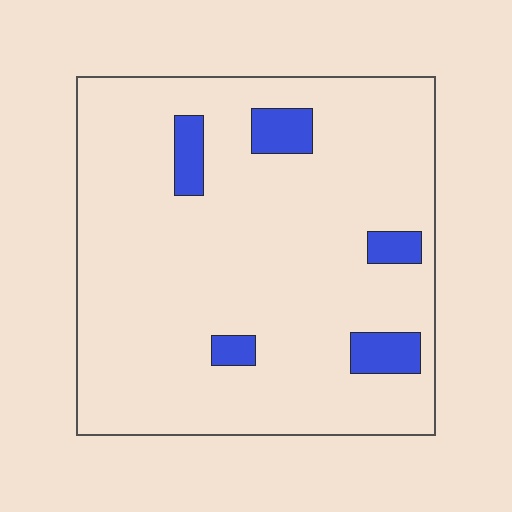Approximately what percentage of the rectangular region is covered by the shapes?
Approximately 10%.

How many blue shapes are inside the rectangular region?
5.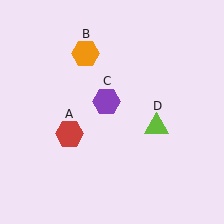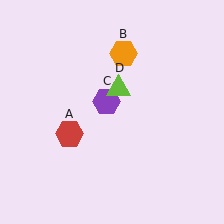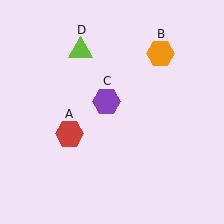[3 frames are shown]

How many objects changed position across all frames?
2 objects changed position: orange hexagon (object B), lime triangle (object D).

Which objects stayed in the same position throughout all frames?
Red hexagon (object A) and purple hexagon (object C) remained stationary.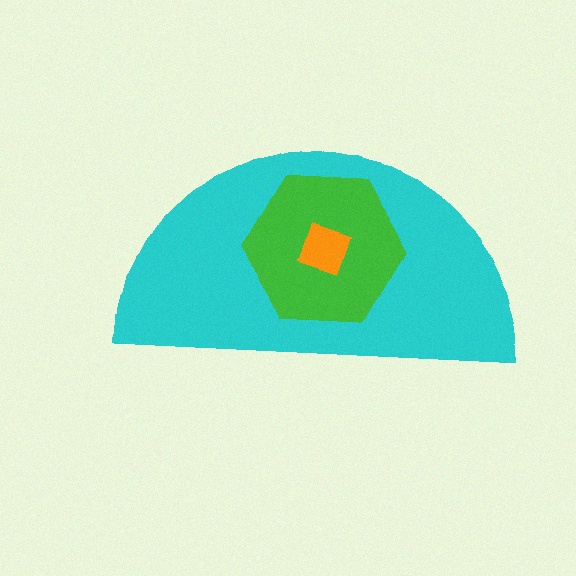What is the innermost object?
The orange square.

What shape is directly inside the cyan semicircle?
The green hexagon.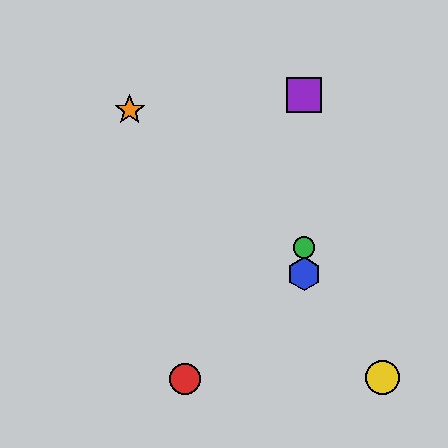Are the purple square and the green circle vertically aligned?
Yes, both are at x≈304.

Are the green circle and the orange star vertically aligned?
No, the green circle is at x≈304 and the orange star is at x≈130.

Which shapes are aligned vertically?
The blue hexagon, the green circle, the purple square are aligned vertically.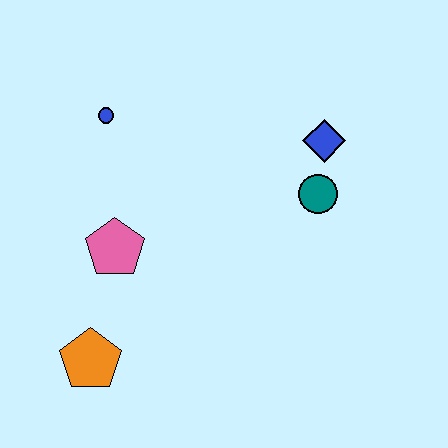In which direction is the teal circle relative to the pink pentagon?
The teal circle is to the right of the pink pentagon.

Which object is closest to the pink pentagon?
The orange pentagon is closest to the pink pentagon.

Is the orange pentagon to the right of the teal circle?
No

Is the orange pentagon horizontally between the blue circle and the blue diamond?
No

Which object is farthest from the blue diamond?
The orange pentagon is farthest from the blue diamond.